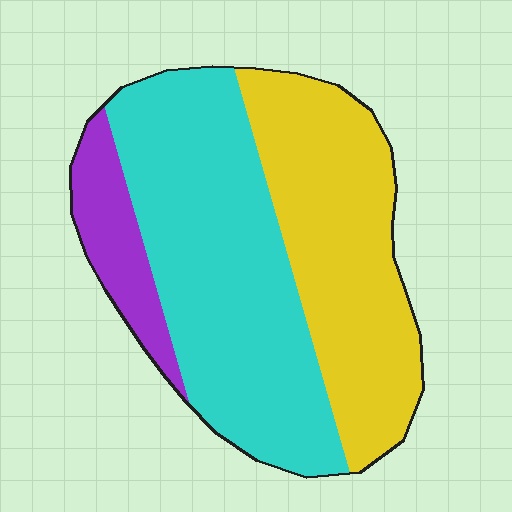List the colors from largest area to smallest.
From largest to smallest: cyan, yellow, purple.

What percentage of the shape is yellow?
Yellow covers around 40% of the shape.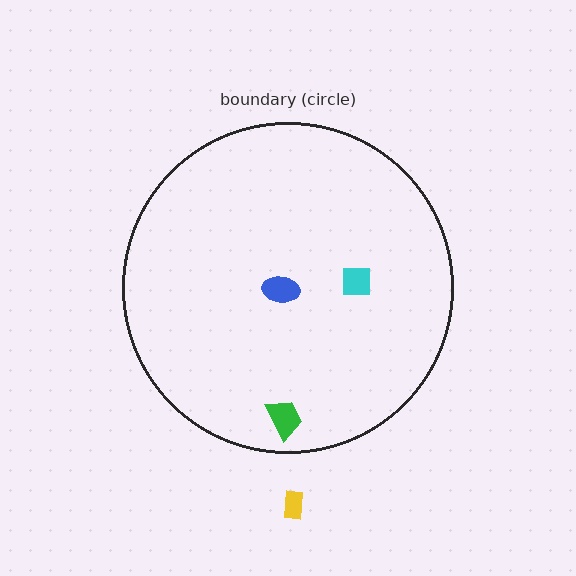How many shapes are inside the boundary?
3 inside, 1 outside.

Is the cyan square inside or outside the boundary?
Inside.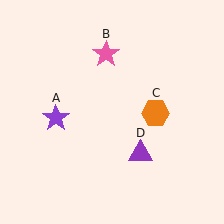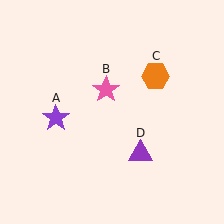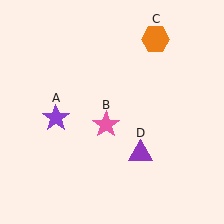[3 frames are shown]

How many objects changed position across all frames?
2 objects changed position: pink star (object B), orange hexagon (object C).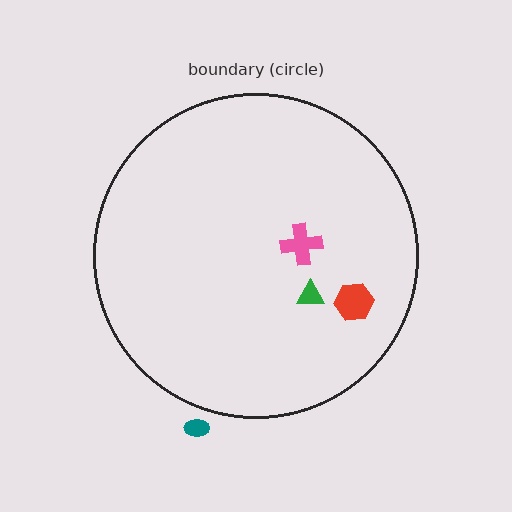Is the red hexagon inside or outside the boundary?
Inside.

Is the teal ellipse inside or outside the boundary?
Outside.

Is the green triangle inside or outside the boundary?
Inside.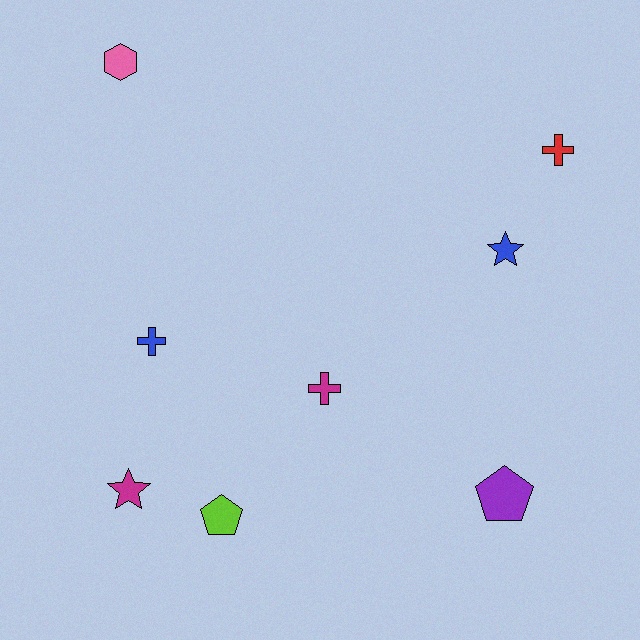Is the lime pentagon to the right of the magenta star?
Yes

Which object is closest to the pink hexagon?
The blue cross is closest to the pink hexagon.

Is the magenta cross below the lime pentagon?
No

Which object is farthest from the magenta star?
The red cross is farthest from the magenta star.